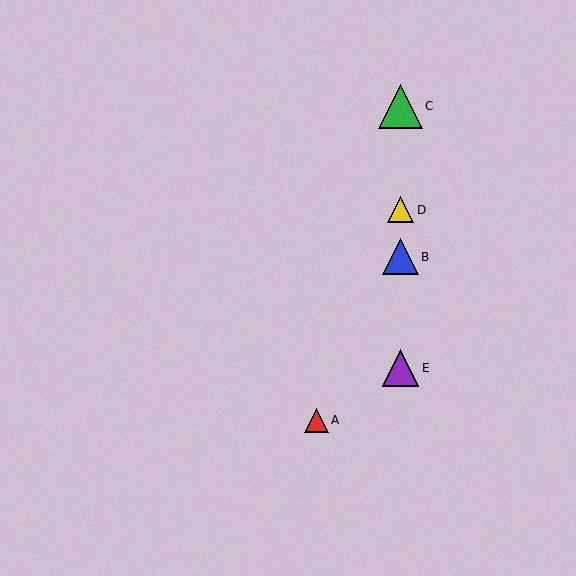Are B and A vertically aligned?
No, B is at x≈400 and A is at x≈316.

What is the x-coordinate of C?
Object C is at x≈400.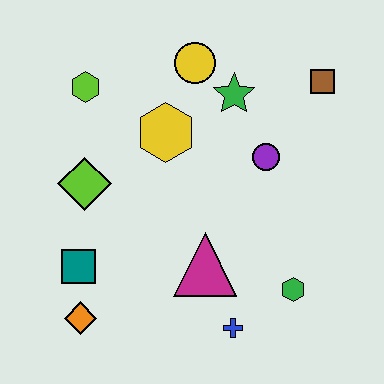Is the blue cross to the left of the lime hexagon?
No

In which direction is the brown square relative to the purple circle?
The brown square is above the purple circle.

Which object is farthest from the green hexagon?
The lime hexagon is farthest from the green hexagon.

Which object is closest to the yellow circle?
The green star is closest to the yellow circle.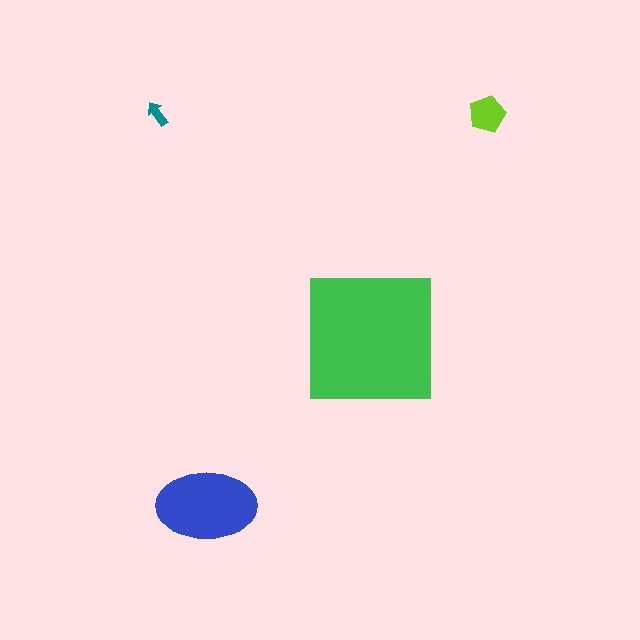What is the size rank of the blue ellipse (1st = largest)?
2nd.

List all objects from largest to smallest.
The green square, the blue ellipse, the lime pentagon, the teal arrow.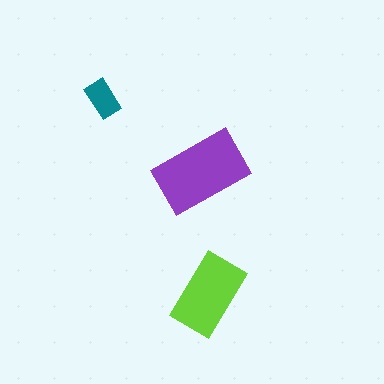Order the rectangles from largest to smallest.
the purple one, the lime one, the teal one.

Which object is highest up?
The teal rectangle is topmost.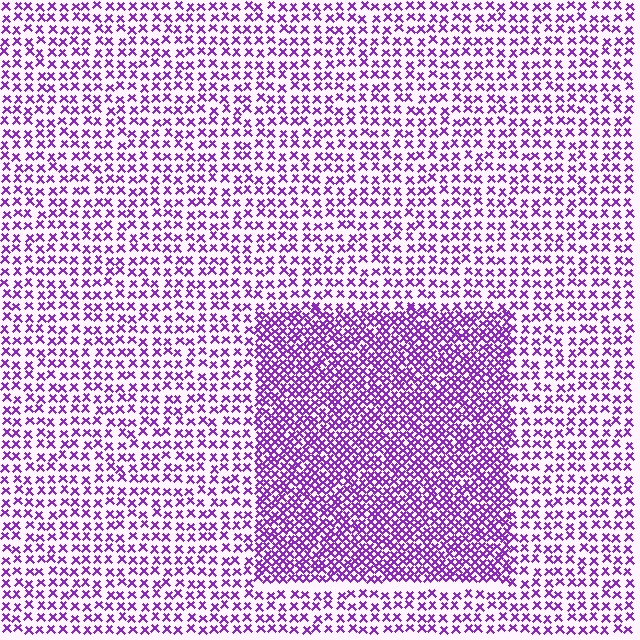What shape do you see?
I see a rectangle.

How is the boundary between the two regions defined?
The boundary is defined by a change in element density (approximately 2.1x ratio). All elements are the same color, size, and shape.